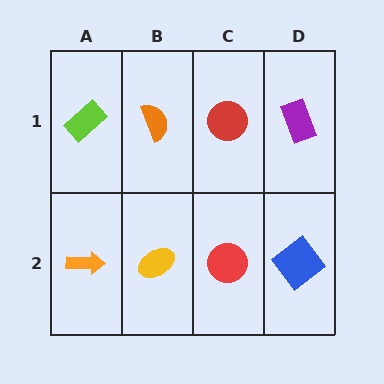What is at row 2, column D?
A blue diamond.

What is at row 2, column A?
An orange arrow.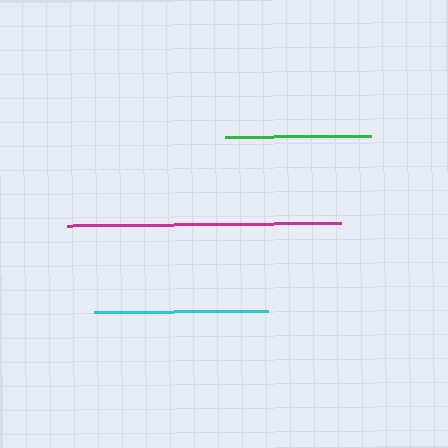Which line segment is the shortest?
The green line is the shortest at approximately 146 pixels.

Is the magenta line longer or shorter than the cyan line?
The magenta line is longer than the cyan line.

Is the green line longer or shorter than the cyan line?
The cyan line is longer than the green line.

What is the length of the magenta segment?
The magenta segment is approximately 274 pixels long.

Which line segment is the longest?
The magenta line is the longest at approximately 274 pixels.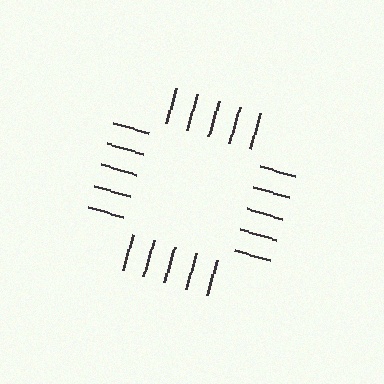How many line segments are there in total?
20 — 5 along each of the 4 edges.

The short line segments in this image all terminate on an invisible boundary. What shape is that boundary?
An illusory square — the line segments terminate on its edges but no continuous stroke is drawn.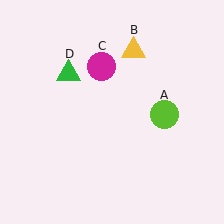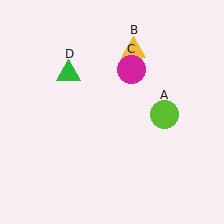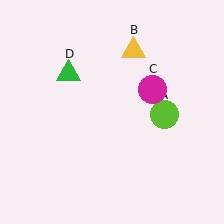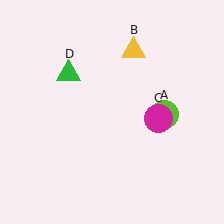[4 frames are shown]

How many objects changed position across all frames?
1 object changed position: magenta circle (object C).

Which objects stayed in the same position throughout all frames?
Lime circle (object A) and yellow triangle (object B) and green triangle (object D) remained stationary.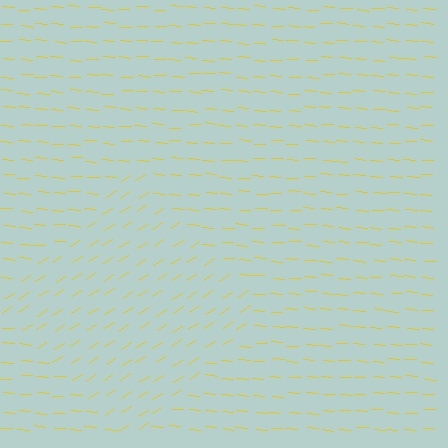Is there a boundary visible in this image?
Yes, there is a texture boundary formed by a change in line orientation.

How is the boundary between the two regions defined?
The boundary is defined purely by a change in line orientation (approximately 37 degrees difference). All lines are the same color and thickness.